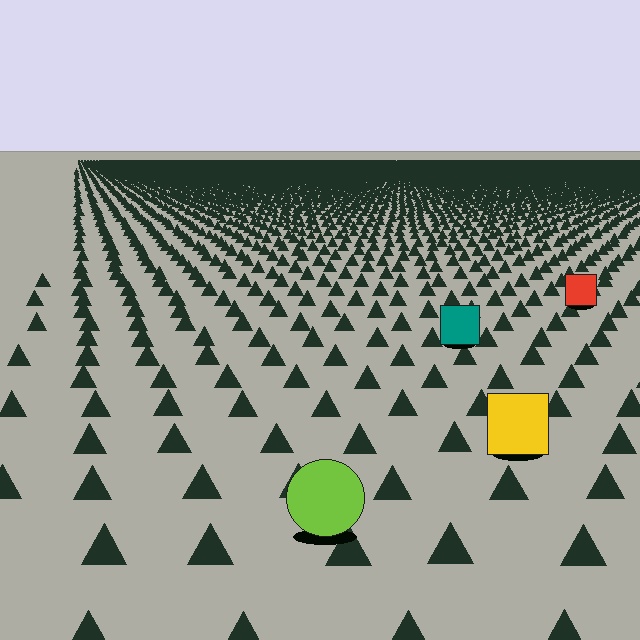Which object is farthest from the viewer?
The red square is farthest from the viewer. It appears smaller and the ground texture around it is denser.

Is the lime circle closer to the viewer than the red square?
Yes. The lime circle is closer — you can tell from the texture gradient: the ground texture is coarser near it.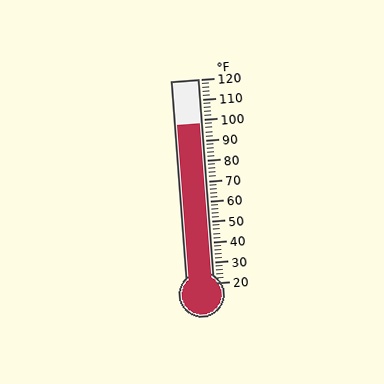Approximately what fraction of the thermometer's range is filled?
The thermometer is filled to approximately 80% of its range.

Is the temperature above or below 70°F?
The temperature is above 70°F.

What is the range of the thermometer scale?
The thermometer scale ranges from 20°F to 120°F.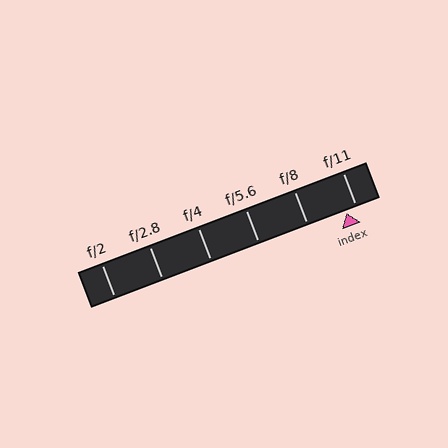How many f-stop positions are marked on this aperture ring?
There are 6 f-stop positions marked.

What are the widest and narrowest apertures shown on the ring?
The widest aperture shown is f/2 and the narrowest is f/11.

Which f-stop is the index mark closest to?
The index mark is closest to f/11.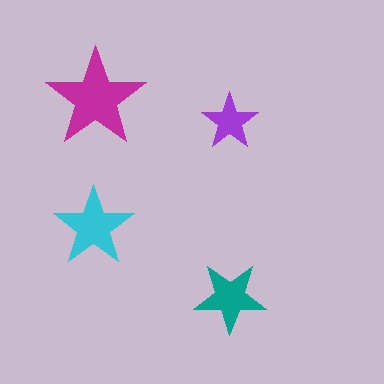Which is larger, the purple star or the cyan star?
The cyan one.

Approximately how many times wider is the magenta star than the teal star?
About 1.5 times wider.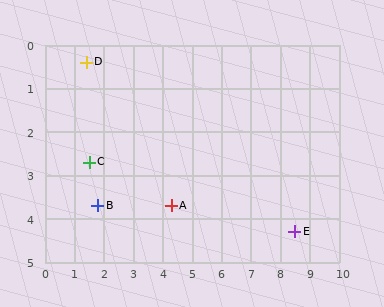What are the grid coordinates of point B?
Point B is at approximately (1.8, 3.7).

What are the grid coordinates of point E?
Point E is at approximately (8.5, 4.3).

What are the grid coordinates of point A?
Point A is at approximately (4.3, 3.7).